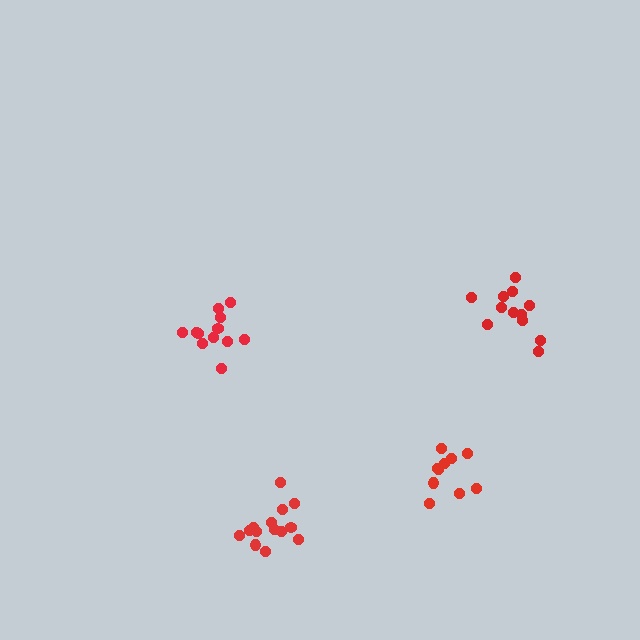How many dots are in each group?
Group 1: 12 dots, Group 2: 10 dots, Group 3: 12 dots, Group 4: 14 dots (48 total).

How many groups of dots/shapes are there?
There are 4 groups.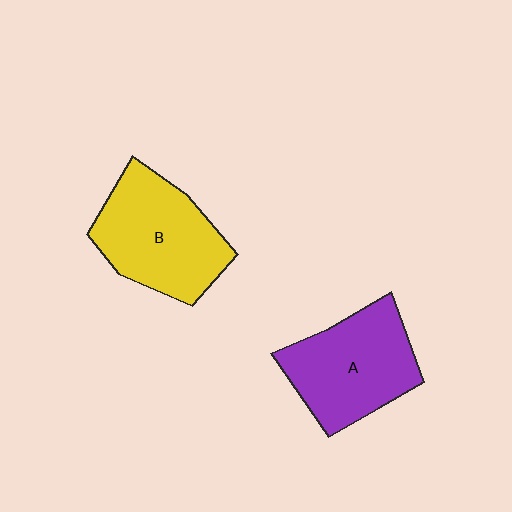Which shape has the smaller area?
Shape A (purple).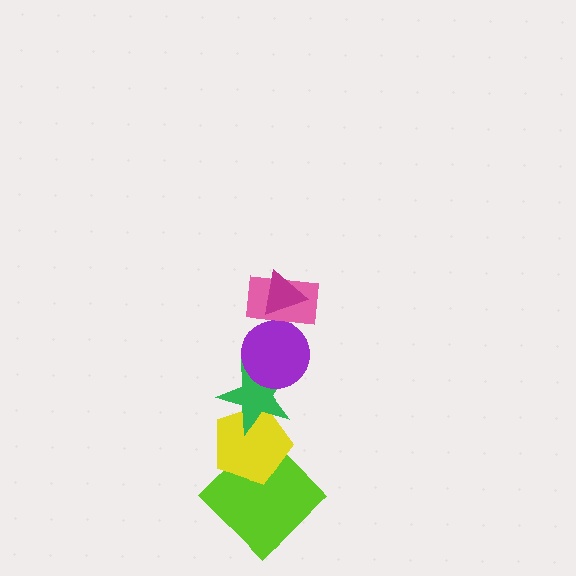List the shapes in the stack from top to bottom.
From top to bottom: the magenta triangle, the pink rectangle, the purple circle, the green star, the yellow pentagon, the lime diamond.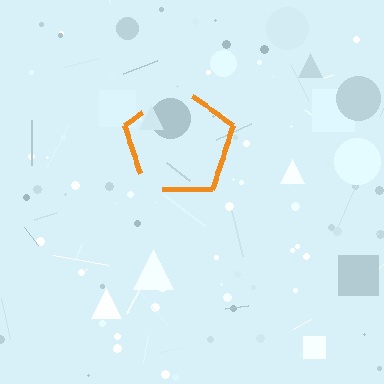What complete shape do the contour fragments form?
The contour fragments form a pentagon.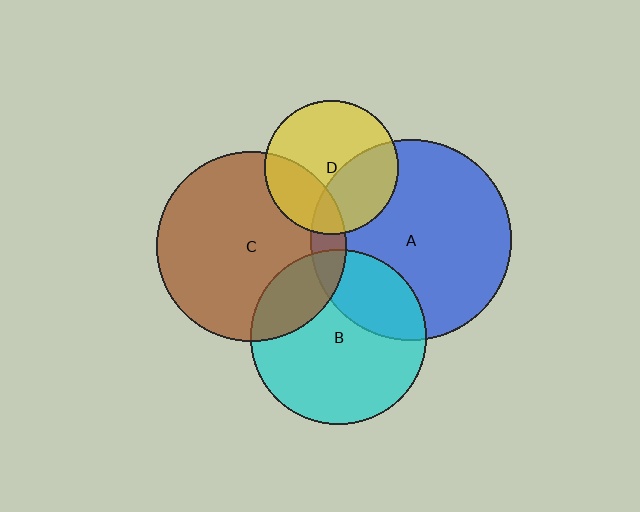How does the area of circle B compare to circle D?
Approximately 1.7 times.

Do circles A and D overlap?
Yes.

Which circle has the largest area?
Circle A (blue).